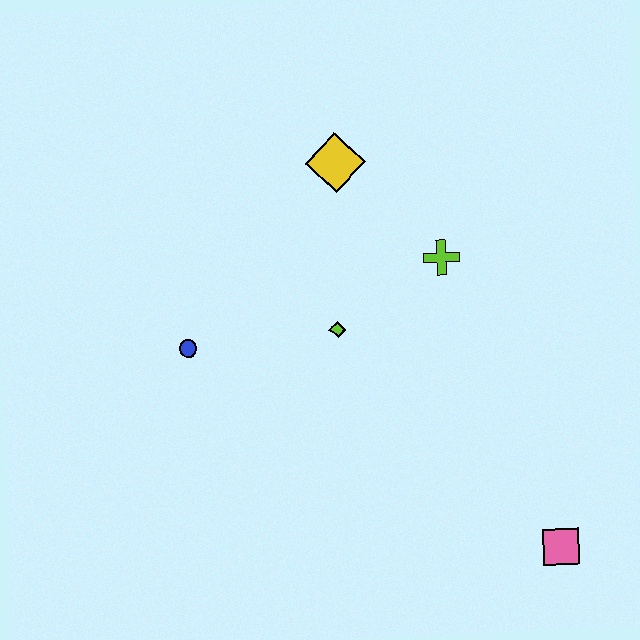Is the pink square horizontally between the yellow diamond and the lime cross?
No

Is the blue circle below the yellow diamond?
Yes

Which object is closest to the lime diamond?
The lime cross is closest to the lime diamond.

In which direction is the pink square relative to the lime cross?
The pink square is below the lime cross.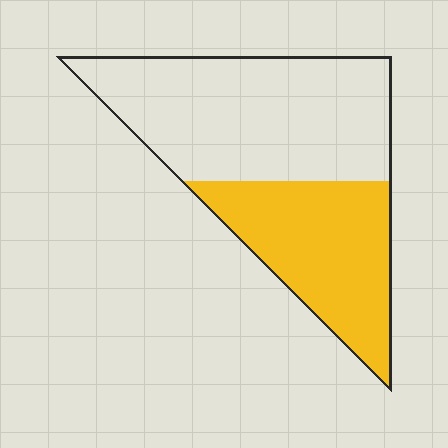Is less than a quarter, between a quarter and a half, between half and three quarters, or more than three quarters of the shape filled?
Between a quarter and a half.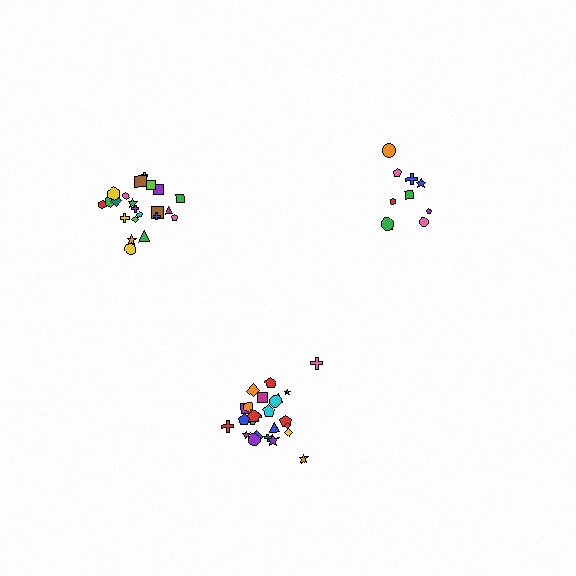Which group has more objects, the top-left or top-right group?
The top-left group.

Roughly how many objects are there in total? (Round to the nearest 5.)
Roughly 55 objects in total.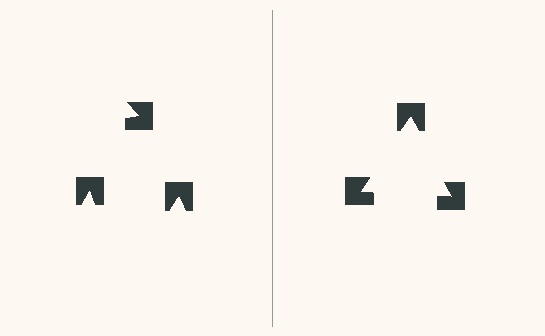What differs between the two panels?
The notched squares are positioned identically on both sides; only the wedge orientations differ. On the right they align to a triangle; on the left they are misaligned.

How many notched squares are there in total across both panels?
6 — 3 on each side.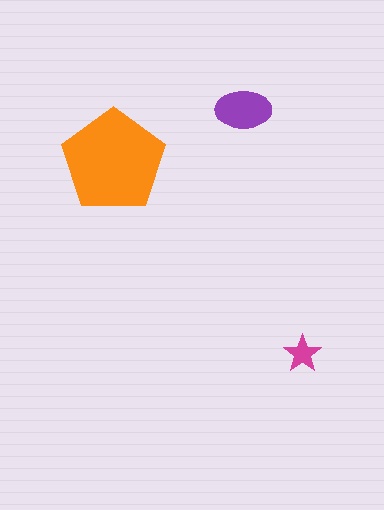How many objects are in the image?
There are 3 objects in the image.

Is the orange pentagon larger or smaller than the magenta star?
Larger.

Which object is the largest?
The orange pentagon.